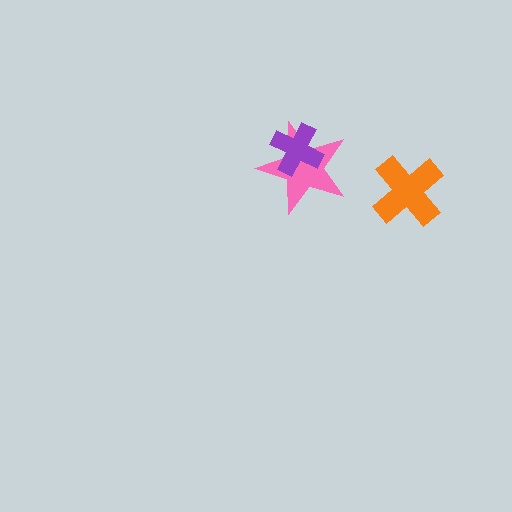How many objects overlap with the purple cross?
1 object overlaps with the purple cross.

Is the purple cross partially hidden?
No, no other shape covers it.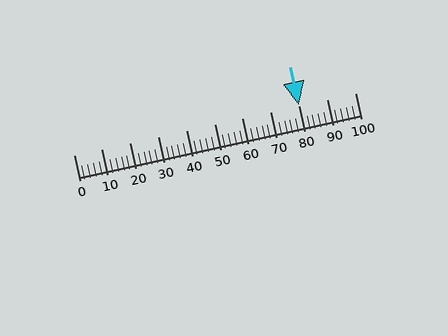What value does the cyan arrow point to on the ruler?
The cyan arrow points to approximately 80.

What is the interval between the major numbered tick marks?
The major tick marks are spaced 10 units apart.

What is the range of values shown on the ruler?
The ruler shows values from 0 to 100.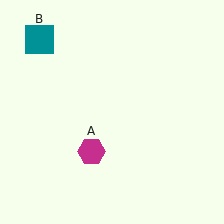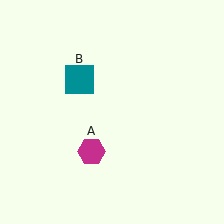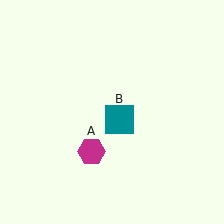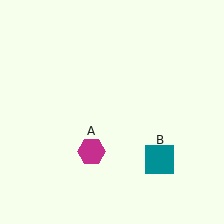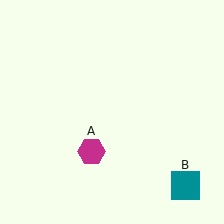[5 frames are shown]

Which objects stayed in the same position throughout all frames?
Magenta hexagon (object A) remained stationary.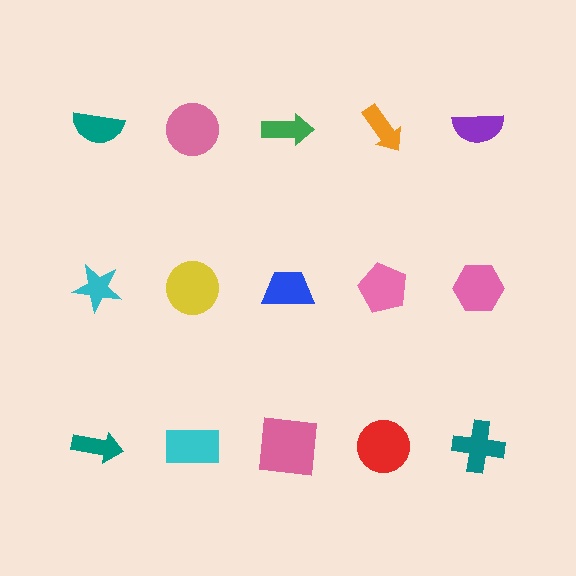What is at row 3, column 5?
A teal cross.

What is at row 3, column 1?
A teal arrow.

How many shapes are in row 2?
5 shapes.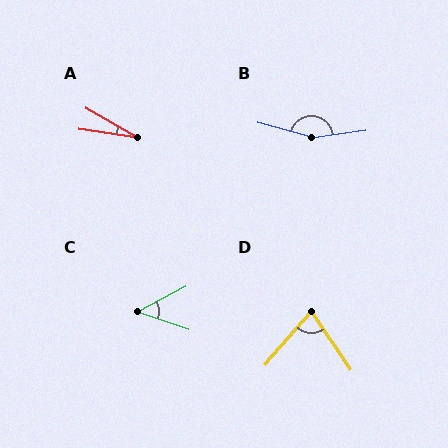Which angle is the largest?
B, at approximately 156 degrees.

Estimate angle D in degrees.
Approximately 75 degrees.